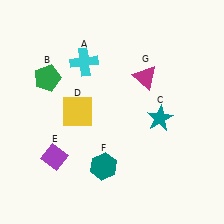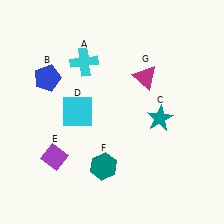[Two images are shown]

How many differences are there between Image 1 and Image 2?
There are 2 differences between the two images.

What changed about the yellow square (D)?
In Image 1, D is yellow. In Image 2, it changed to cyan.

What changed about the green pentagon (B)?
In Image 1, B is green. In Image 2, it changed to blue.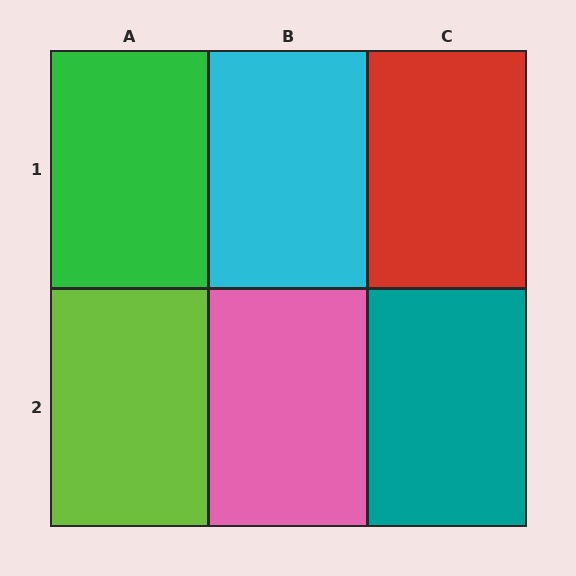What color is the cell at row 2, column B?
Pink.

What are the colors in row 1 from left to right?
Green, cyan, red.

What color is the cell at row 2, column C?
Teal.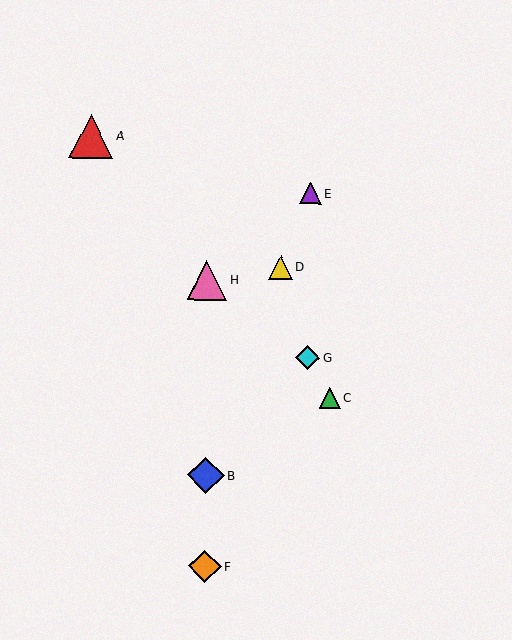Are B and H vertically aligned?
Yes, both are at x≈206.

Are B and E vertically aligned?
No, B is at x≈206 and E is at x≈311.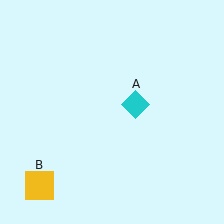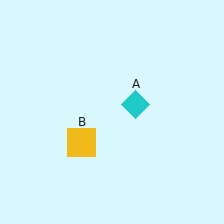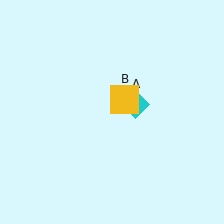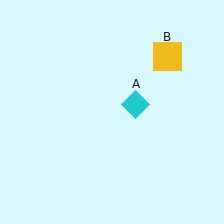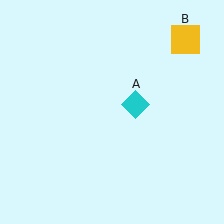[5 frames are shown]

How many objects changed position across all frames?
1 object changed position: yellow square (object B).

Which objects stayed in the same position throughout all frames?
Cyan diamond (object A) remained stationary.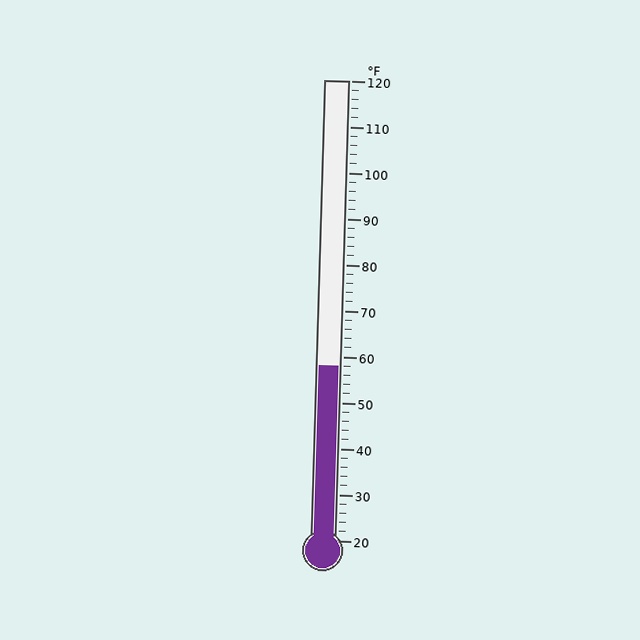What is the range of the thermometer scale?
The thermometer scale ranges from 20°F to 120°F.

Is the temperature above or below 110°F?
The temperature is below 110°F.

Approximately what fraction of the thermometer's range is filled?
The thermometer is filled to approximately 40% of its range.